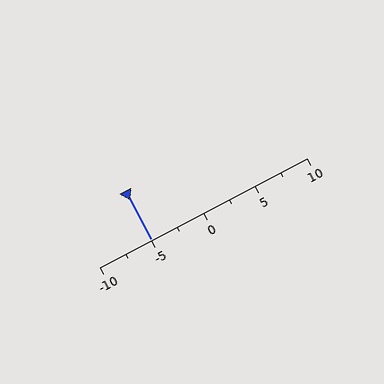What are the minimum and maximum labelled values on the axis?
The axis runs from -10 to 10.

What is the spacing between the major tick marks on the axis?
The major ticks are spaced 5 apart.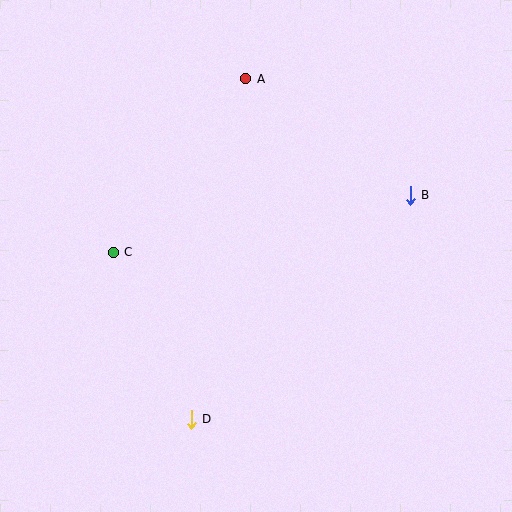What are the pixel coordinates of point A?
Point A is at (246, 79).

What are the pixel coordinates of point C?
Point C is at (113, 252).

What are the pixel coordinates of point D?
Point D is at (191, 419).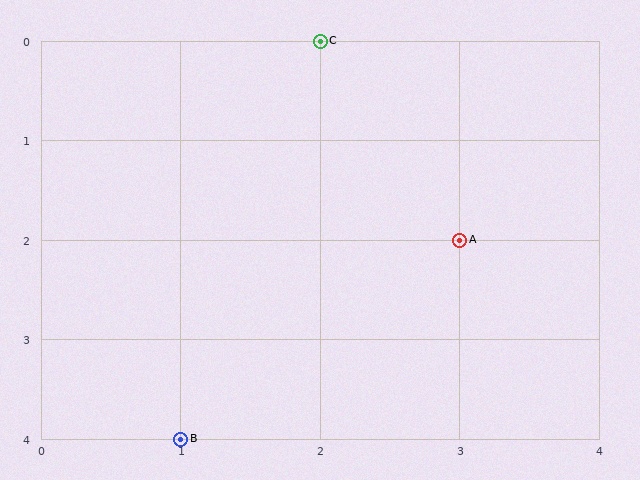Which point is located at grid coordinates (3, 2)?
Point A is at (3, 2).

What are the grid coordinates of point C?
Point C is at grid coordinates (2, 0).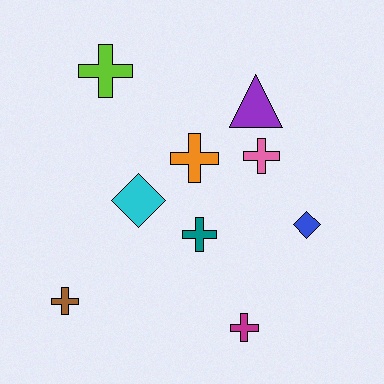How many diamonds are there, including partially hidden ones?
There are 2 diamonds.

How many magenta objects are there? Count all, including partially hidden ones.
There is 1 magenta object.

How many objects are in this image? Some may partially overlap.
There are 9 objects.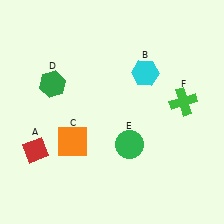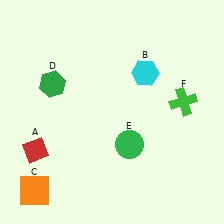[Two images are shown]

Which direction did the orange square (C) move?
The orange square (C) moved down.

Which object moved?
The orange square (C) moved down.